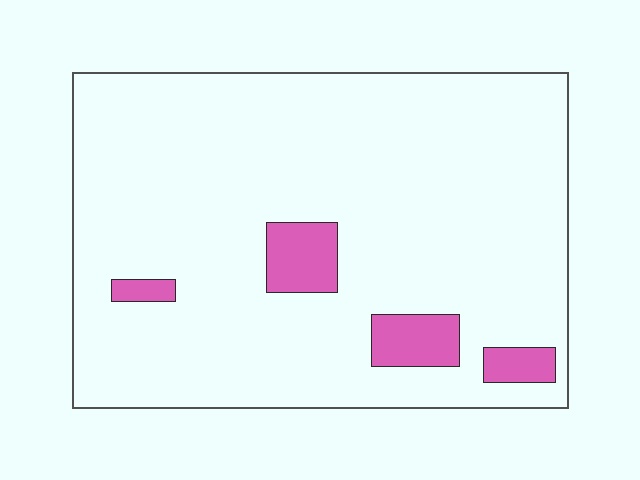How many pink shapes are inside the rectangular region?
4.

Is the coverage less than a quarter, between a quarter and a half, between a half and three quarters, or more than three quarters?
Less than a quarter.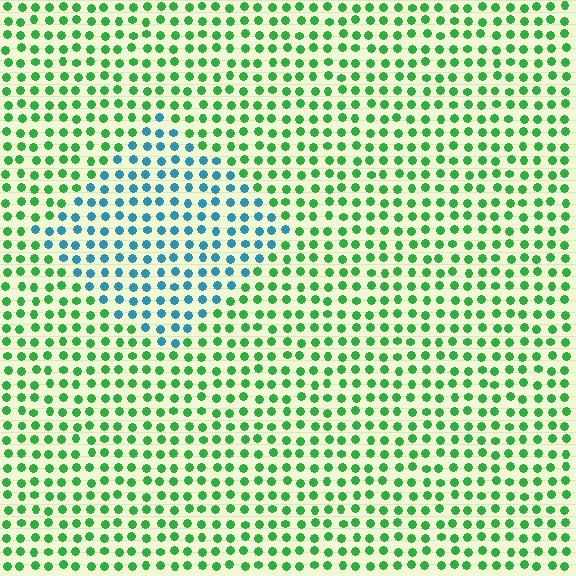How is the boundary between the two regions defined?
The boundary is defined purely by a slight shift in hue (about 64 degrees). Spacing, size, and orientation are identical on both sides.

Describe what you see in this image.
The image is filled with small green elements in a uniform arrangement. A diamond-shaped region is visible where the elements are tinted to a slightly different hue, forming a subtle color boundary.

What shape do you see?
I see a diamond.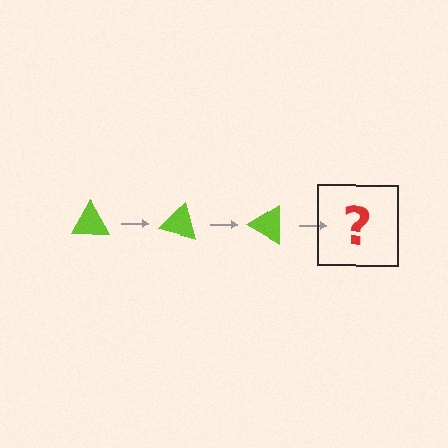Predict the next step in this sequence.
The next step is a lime triangle rotated 45 degrees.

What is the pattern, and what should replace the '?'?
The pattern is that the triangle rotates 15 degrees each step. The '?' should be a lime triangle rotated 45 degrees.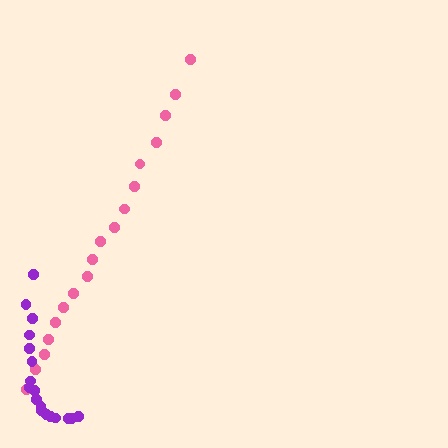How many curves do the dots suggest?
There are 2 distinct paths.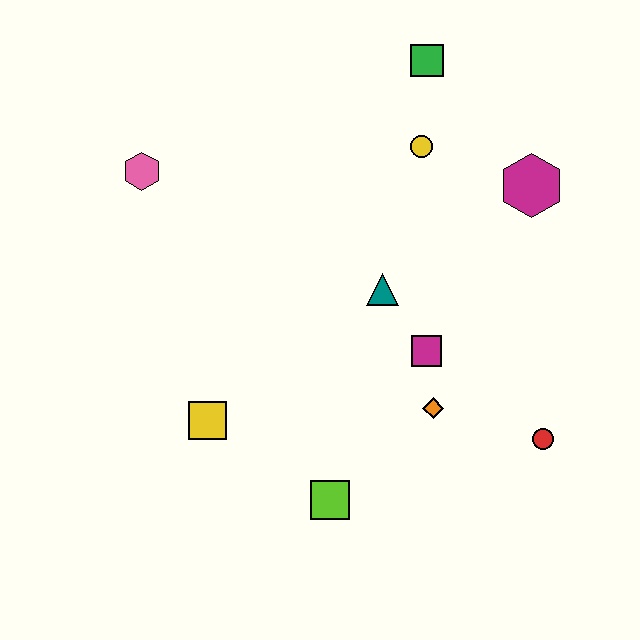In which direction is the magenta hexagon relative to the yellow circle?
The magenta hexagon is to the right of the yellow circle.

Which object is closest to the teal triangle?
The magenta square is closest to the teal triangle.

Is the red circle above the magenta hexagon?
No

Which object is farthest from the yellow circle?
The lime square is farthest from the yellow circle.